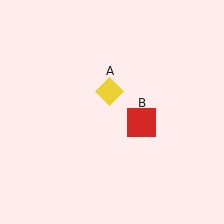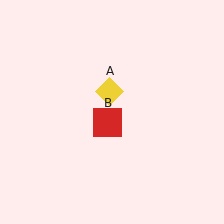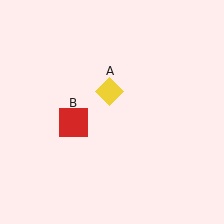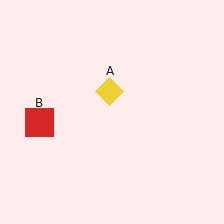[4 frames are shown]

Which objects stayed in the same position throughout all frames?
Yellow diamond (object A) remained stationary.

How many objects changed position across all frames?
1 object changed position: red square (object B).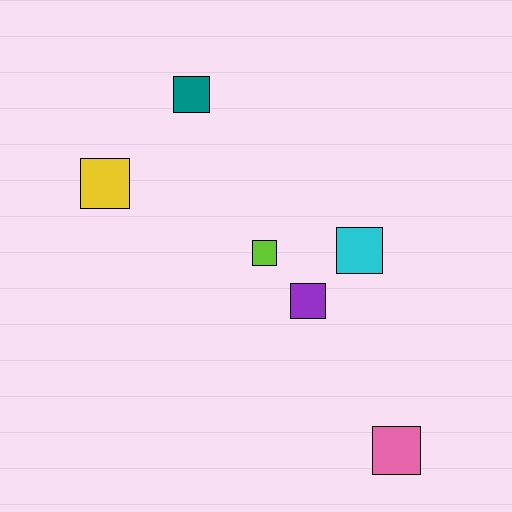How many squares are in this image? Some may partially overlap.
There are 6 squares.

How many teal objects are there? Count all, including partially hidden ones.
There is 1 teal object.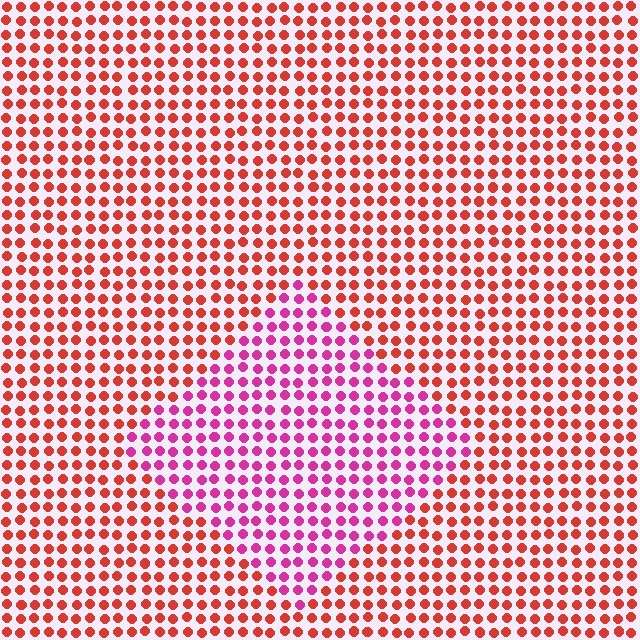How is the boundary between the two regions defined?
The boundary is defined purely by a slight shift in hue (about 44 degrees). Spacing, size, and orientation are identical on both sides.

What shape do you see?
I see a diamond.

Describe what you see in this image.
The image is filled with small red elements in a uniform arrangement. A diamond-shaped region is visible where the elements are tinted to a slightly different hue, forming a subtle color boundary.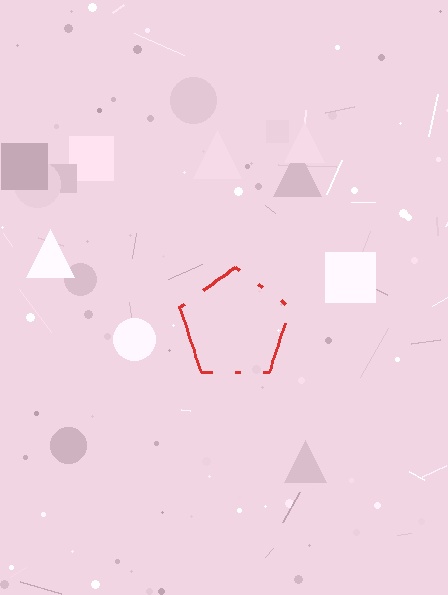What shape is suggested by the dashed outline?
The dashed outline suggests a pentagon.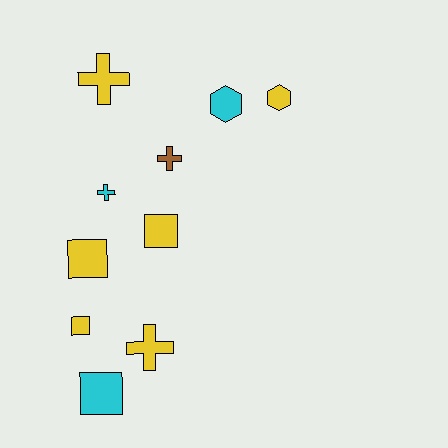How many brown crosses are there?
There is 1 brown cross.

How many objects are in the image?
There are 10 objects.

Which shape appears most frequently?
Square, with 4 objects.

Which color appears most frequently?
Yellow, with 6 objects.